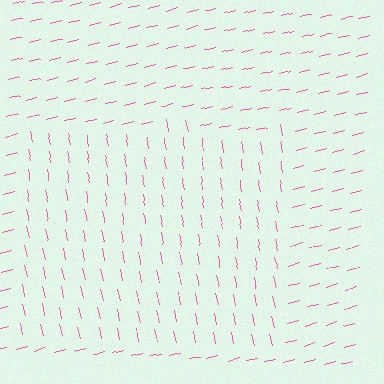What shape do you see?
I see a rectangle.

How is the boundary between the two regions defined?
The boundary is defined purely by a change in line orientation (approximately 88 degrees difference). All lines are the same color and thickness.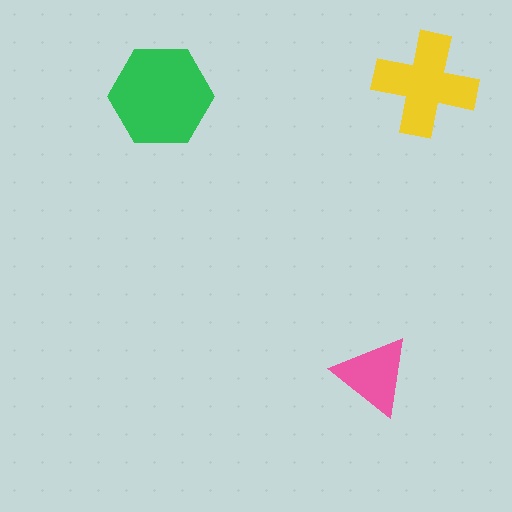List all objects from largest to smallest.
The green hexagon, the yellow cross, the pink triangle.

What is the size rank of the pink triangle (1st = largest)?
3rd.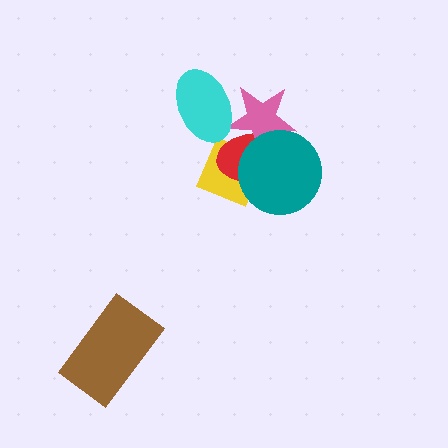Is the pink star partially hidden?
Yes, it is partially covered by another shape.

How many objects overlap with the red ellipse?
3 objects overlap with the red ellipse.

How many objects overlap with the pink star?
4 objects overlap with the pink star.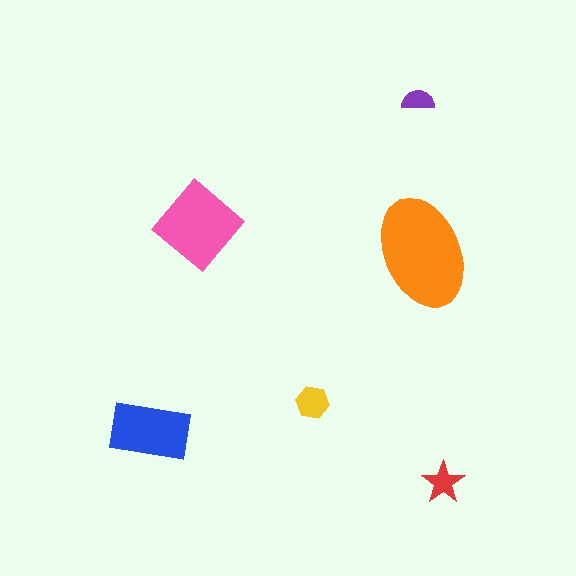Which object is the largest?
The orange ellipse.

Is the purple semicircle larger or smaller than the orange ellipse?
Smaller.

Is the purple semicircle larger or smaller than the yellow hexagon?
Smaller.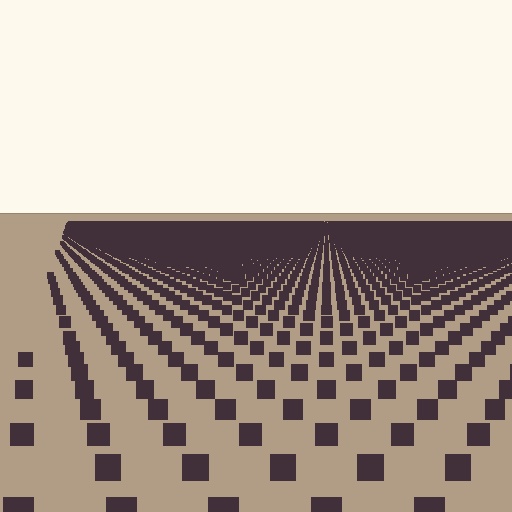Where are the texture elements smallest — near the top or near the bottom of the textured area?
Near the top.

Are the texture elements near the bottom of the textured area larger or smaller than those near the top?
Larger. Near the bottom, elements are closer to the viewer and appear at a bigger on-screen size.